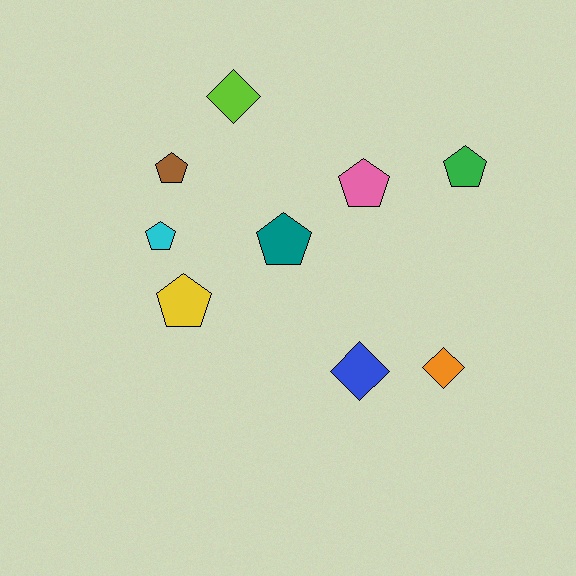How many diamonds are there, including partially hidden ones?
There are 3 diamonds.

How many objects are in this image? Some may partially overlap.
There are 9 objects.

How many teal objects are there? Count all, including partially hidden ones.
There is 1 teal object.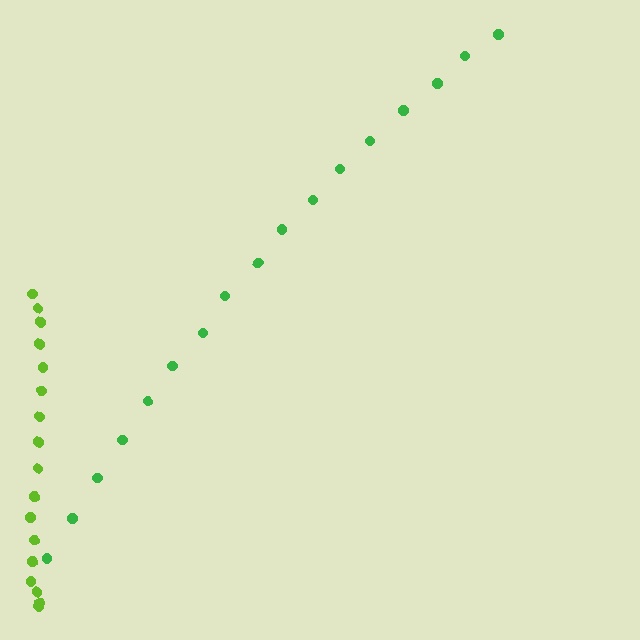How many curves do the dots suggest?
There are 2 distinct paths.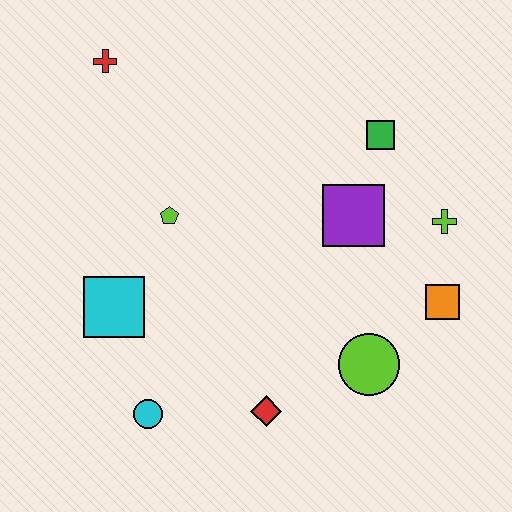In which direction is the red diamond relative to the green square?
The red diamond is below the green square.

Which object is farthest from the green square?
The cyan circle is farthest from the green square.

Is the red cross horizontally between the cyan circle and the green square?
No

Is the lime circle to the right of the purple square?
Yes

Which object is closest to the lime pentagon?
The cyan square is closest to the lime pentagon.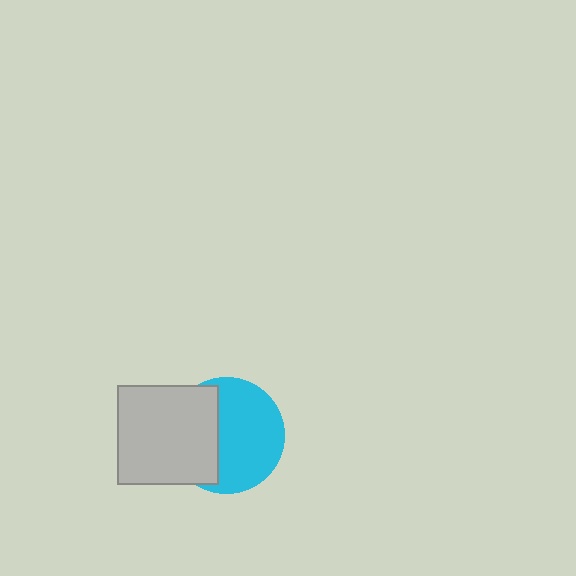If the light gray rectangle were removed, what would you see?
You would see the complete cyan circle.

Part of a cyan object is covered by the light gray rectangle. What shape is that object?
It is a circle.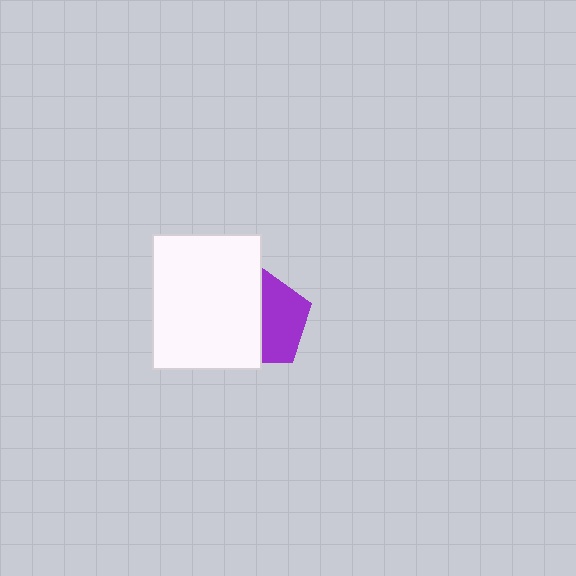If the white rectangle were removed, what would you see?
You would see the complete purple pentagon.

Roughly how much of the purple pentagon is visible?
About half of it is visible (roughly 50%).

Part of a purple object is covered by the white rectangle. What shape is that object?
It is a pentagon.